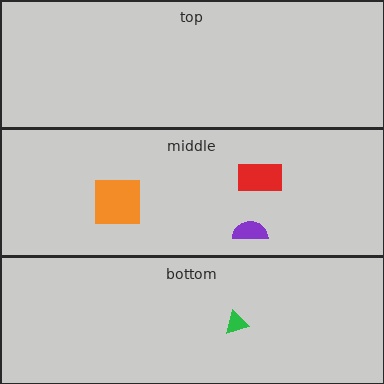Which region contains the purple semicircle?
The middle region.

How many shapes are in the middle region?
3.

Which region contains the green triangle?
The bottom region.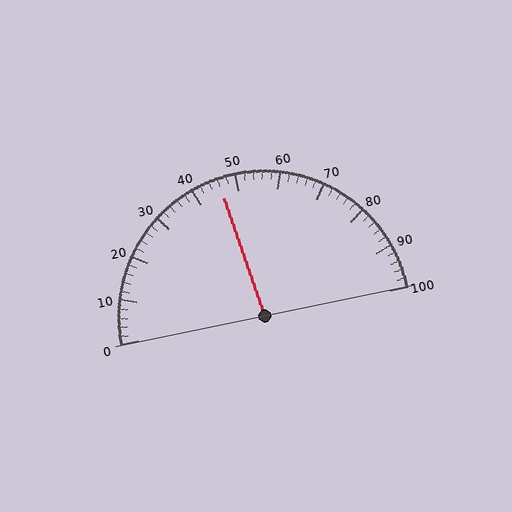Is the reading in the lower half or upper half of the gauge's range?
The reading is in the lower half of the range (0 to 100).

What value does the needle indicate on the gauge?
The needle indicates approximately 46.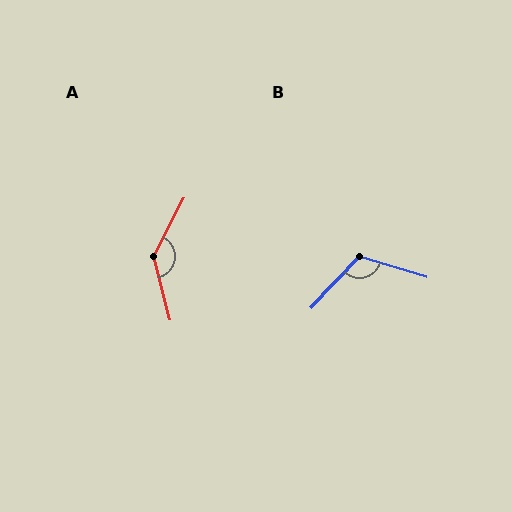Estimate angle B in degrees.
Approximately 116 degrees.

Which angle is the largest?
A, at approximately 138 degrees.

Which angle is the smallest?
B, at approximately 116 degrees.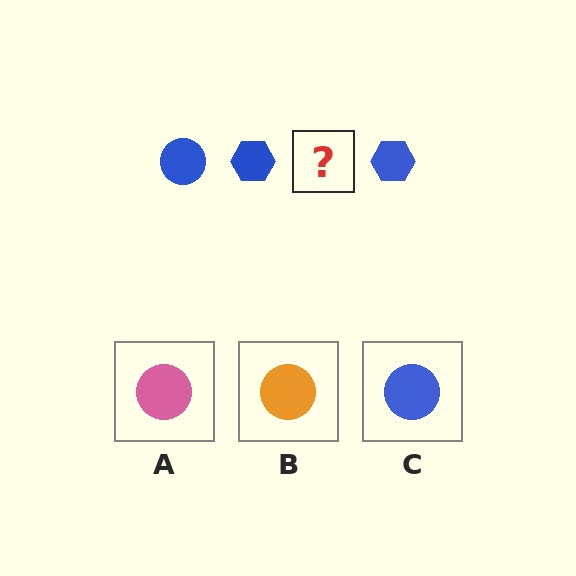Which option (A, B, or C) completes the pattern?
C.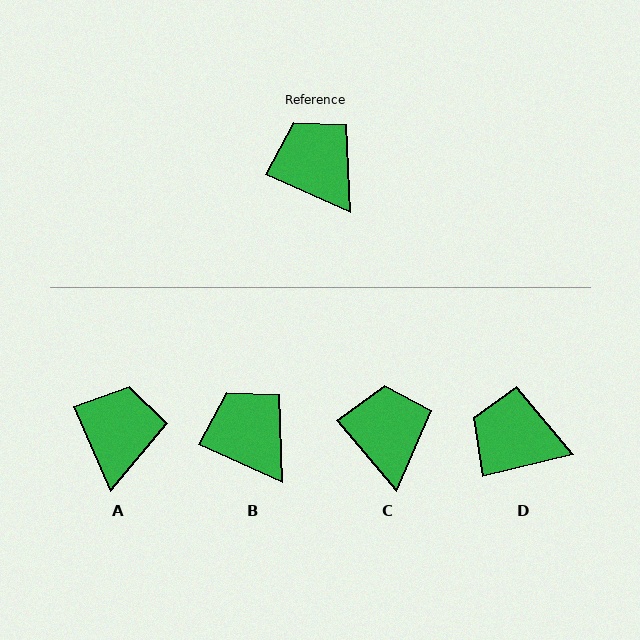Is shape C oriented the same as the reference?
No, it is off by about 26 degrees.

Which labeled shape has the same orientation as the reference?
B.